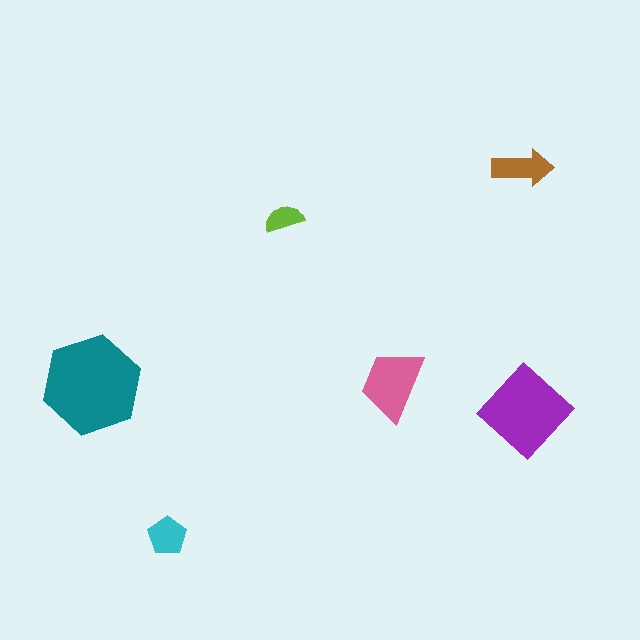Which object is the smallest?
The lime semicircle.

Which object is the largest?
The teal hexagon.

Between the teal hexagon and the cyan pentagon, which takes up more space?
The teal hexagon.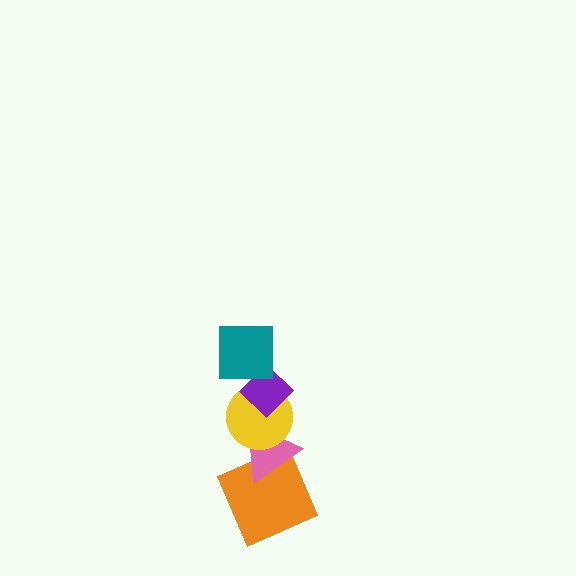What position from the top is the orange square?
The orange square is 5th from the top.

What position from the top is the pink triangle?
The pink triangle is 4th from the top.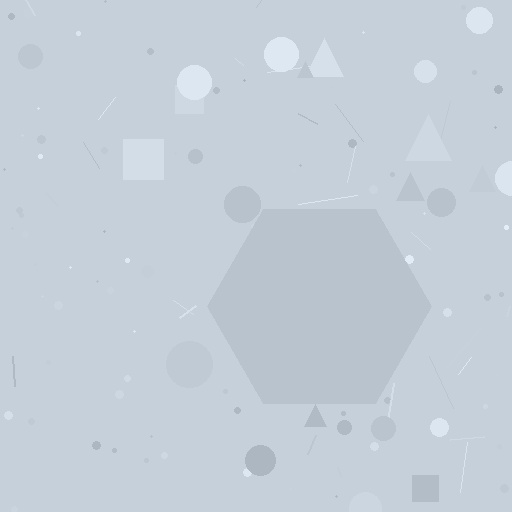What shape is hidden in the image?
A hexagon is hidden in the image.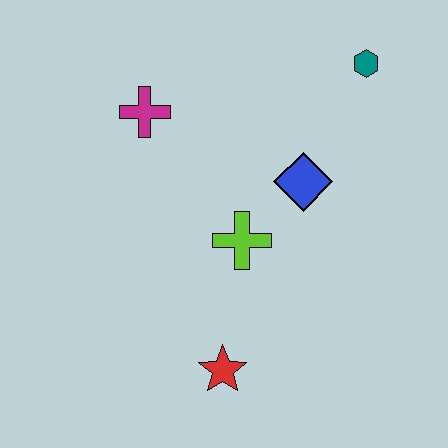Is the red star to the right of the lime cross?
No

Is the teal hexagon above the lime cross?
Yes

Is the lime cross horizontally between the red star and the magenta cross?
No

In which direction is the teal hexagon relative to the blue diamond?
The teal hexagon is above the blue diamond.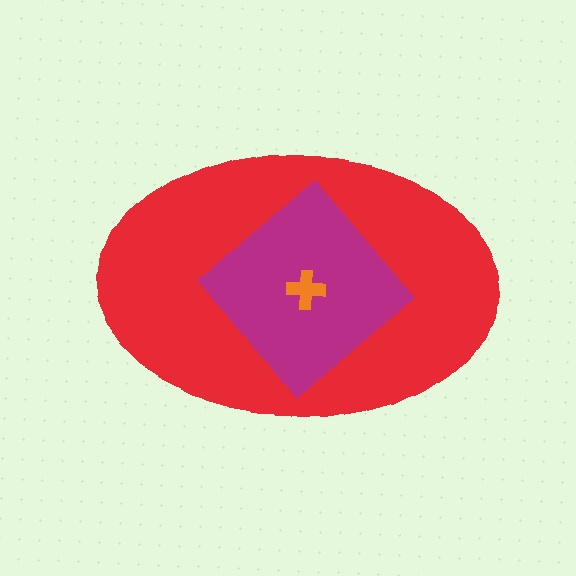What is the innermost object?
The orange cross.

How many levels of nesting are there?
3.